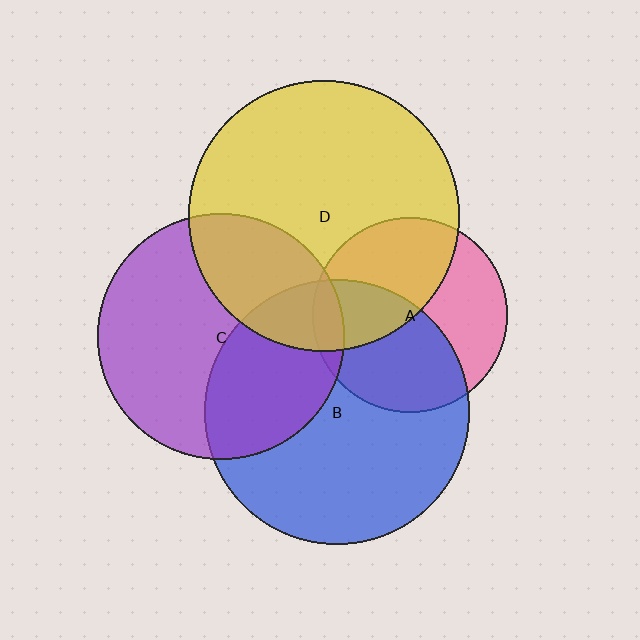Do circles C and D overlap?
Yes.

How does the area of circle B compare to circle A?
Approximately 1.8 times.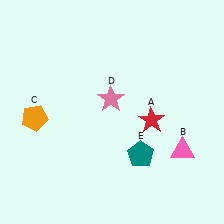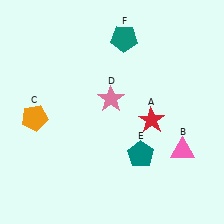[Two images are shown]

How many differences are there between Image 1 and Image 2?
There is 1 difference between the two images.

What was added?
A teal pentagon (F) was added in Image 2.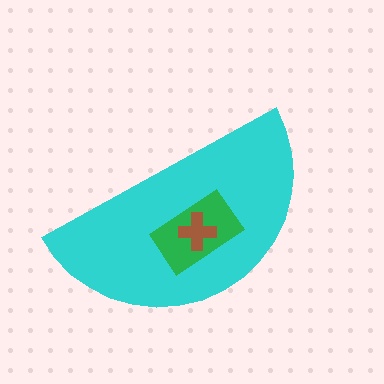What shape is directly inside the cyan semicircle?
The green rectangle.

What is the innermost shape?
The brown cross.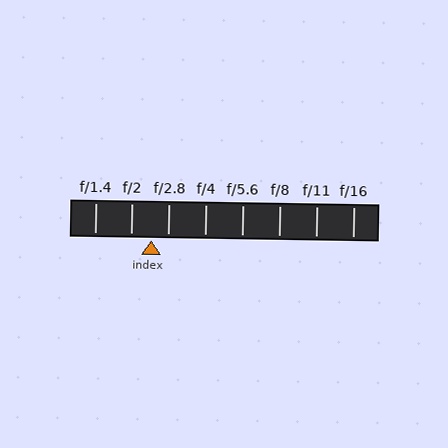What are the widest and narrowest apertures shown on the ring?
The widest aperture shown is f/1.4 and the narrowest is f/16.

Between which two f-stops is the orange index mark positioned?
The index mark is between f/2 and f/2.8.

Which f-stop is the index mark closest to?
The index mark is closest to f/2.8.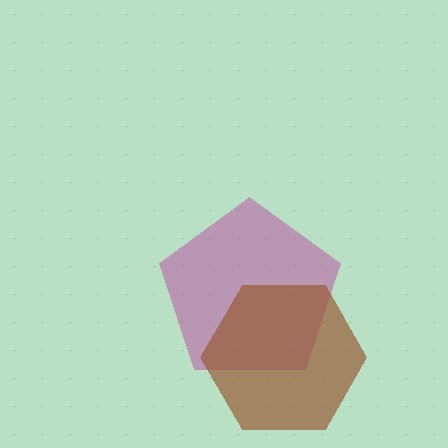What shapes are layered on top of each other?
The layered shapes are: a magenta pentagon, a brown hexagon.